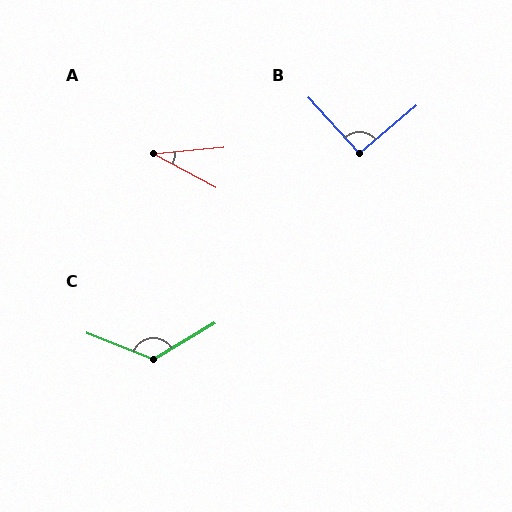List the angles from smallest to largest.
A (33°), B (92°), C (128°).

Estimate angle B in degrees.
Approximately 92 degrees.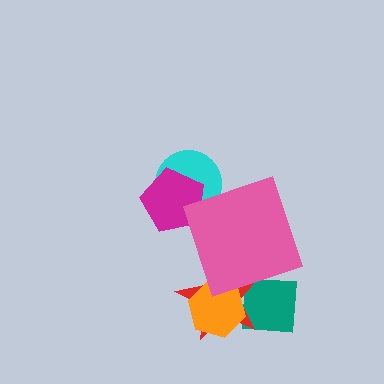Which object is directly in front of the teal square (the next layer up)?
The red star is directly in front of the teal square.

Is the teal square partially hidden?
Yes, it is partially covered by another shape.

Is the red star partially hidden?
Yes, it is partially covered by another shape.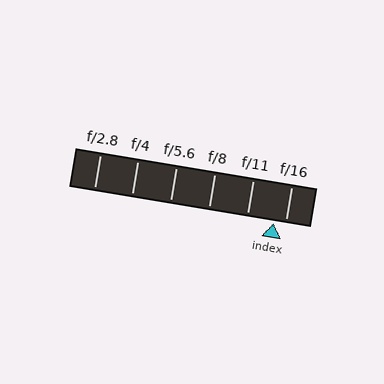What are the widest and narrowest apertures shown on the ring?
The widest aperture shown is f/2.8 and the narrowest is f/16.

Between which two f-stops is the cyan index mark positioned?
The index mark is between f/11 and f/16.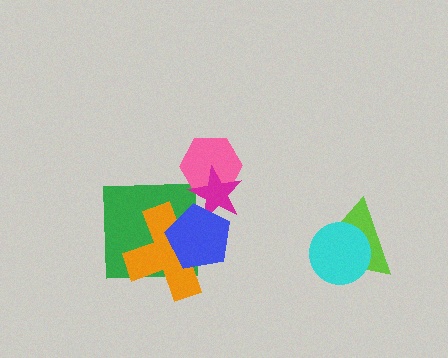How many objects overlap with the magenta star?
2 objects overlap with the magenta star.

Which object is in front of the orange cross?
The blue pentagon is in front of the orange cross.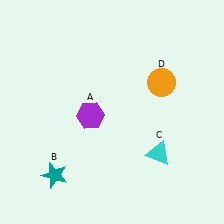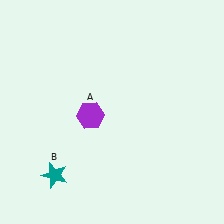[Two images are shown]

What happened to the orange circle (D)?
The orange circle (D) was removed in Image 2. It was in the top-right area of Image 1.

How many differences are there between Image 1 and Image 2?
There are 2 differences between the two images.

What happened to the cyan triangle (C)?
The cyan triangle (C) was removed in Image 2. It was in the bottom-right area of Image 1.